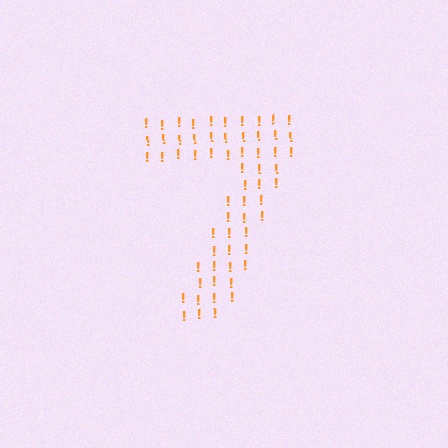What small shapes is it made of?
It is made of small exclamation marks.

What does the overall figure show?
The overall figure shows the digit 7.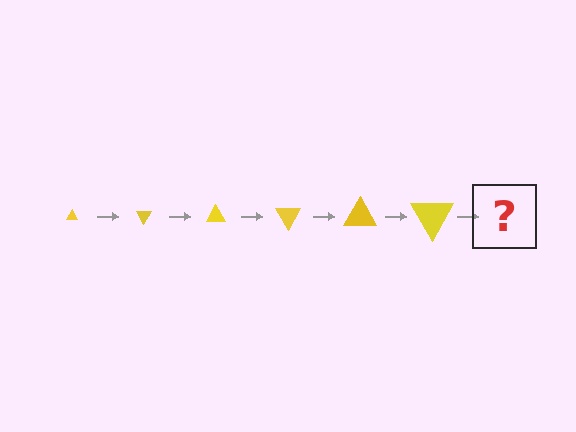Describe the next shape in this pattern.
It should be a triangle, larger than the previous one and rotated 360 degrees from the start.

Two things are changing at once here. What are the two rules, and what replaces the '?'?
The two rules are that the triangle grows larger each step and it rotates 60 degrees each step. The '?' should be a triangle, larger than the previous one and rotated 360 degrees from the start.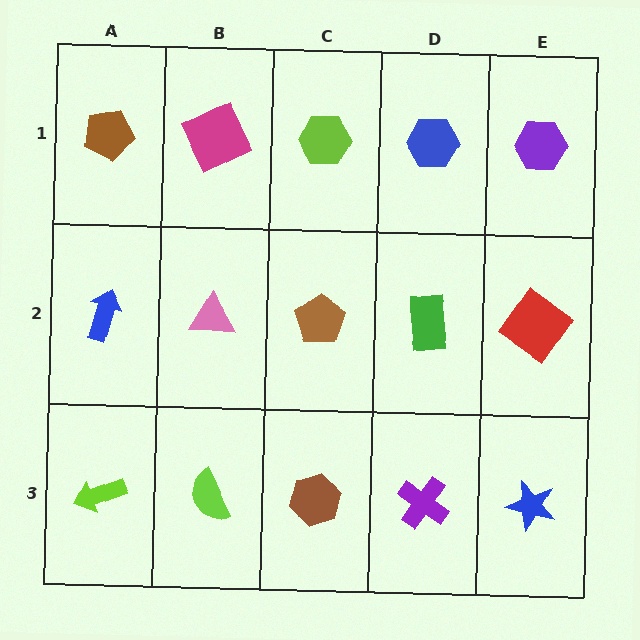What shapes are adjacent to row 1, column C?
A brown pentagon (row 2, column C), a magenta square (row 1, column B), a blue hexagon (row 1, column D).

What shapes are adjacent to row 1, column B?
A pink triangle (row 2, column B), a brown pentagon (row 1, column A), a lime hexagon (row 1, column C).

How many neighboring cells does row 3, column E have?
2.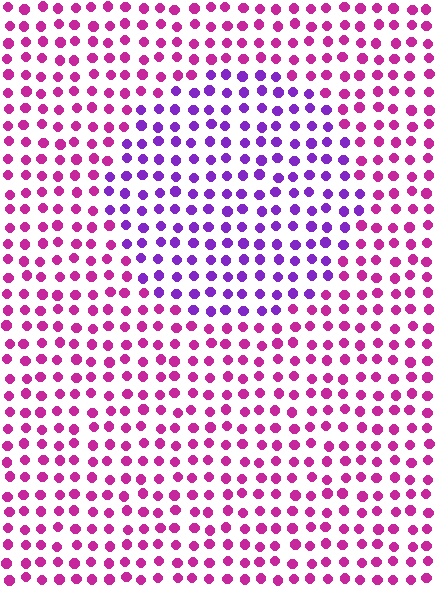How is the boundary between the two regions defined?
The boundary is defined purely by a slight shift in hue (about 42 degrees). Spacing, size, and orientation are identical on both sides.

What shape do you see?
I see a circle.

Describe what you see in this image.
The image is filled with small magenta elements in a uniform arrangement. A circle-shaped region is visible where the elements are tinted to a slightly different hue, forming a subtle color boundary.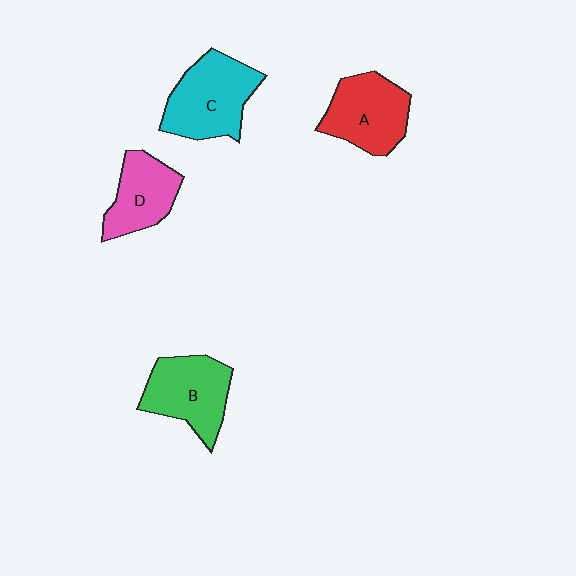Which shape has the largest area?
Shape C (cyan).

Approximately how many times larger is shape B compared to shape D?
Approximately 1.2 times.